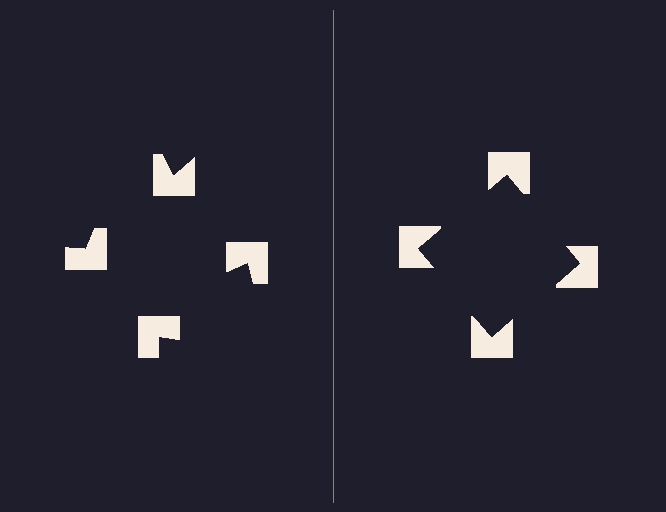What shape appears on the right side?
An illusory square.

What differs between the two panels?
The notched squares are positioned identically on both sides; only the wedge orientations differ. On the right they align to a square; on the left they are misaligned.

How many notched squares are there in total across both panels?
8 — 4 on each side.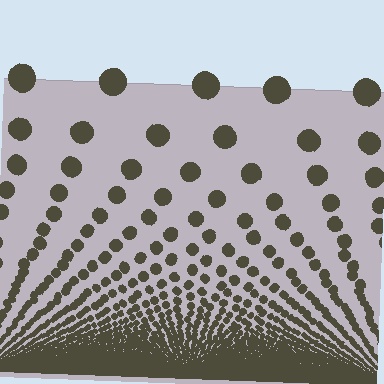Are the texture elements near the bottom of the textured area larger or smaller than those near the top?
Smaller. The gradient is inverted — elements near the bottom are smaller and denser.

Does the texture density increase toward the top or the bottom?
Density increases toward the bottom.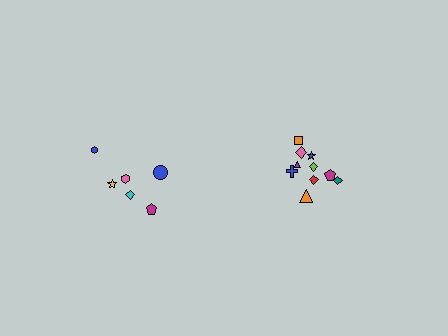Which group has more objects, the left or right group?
The right group.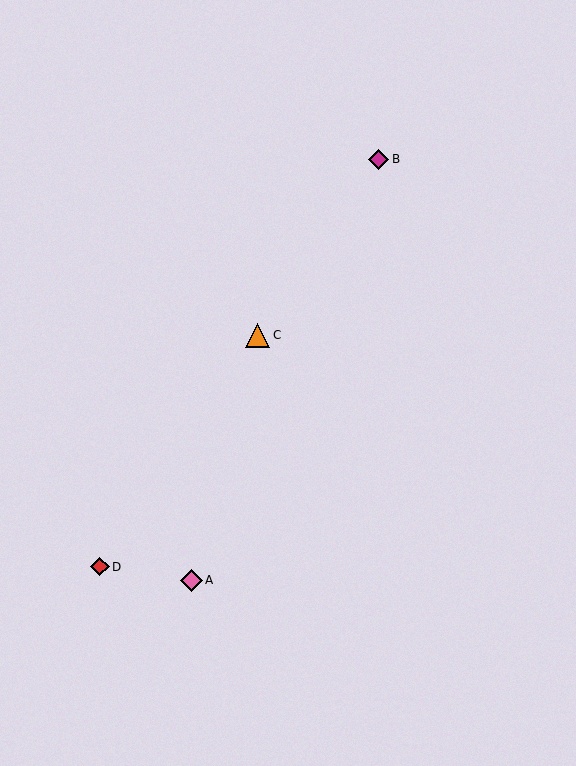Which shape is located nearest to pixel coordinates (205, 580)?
The pink diamond (labeled A) at (191, 580) is nearest to that location.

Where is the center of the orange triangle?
The center of the orange triangle is at (258, 335).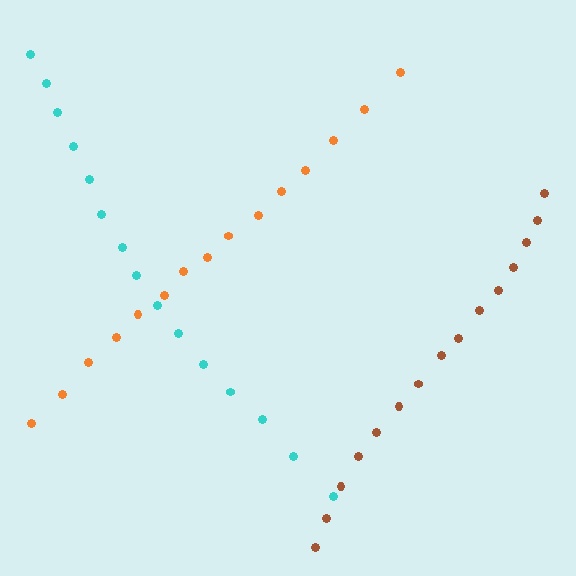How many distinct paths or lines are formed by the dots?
There are 3 distinct paths.